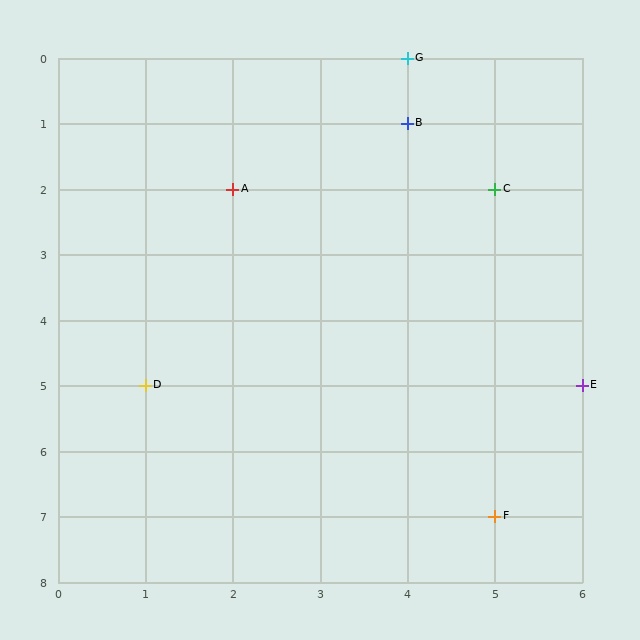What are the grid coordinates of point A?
Point A is at grid coordinates (2, 2).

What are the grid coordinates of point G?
Point G is at grid coordinates (4, 0).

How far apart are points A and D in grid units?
Points A and D are 1 column and 3 rows apart (about 3.2 grid units diagonally).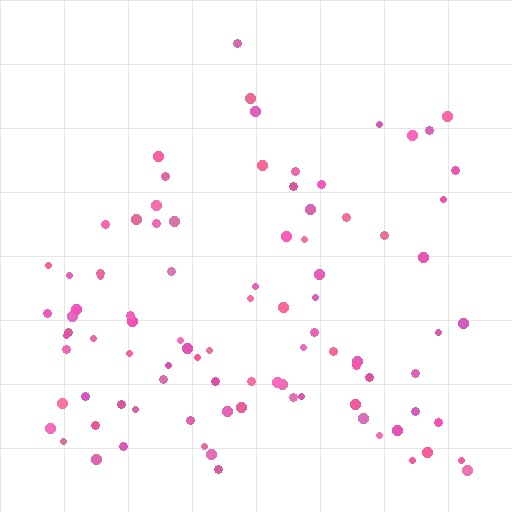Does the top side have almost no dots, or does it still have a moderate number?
Still a moderate number, just noticeably fewer than the bottom.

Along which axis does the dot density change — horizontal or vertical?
Vertical.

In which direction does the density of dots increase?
From top to bottom, with the bottom side densest.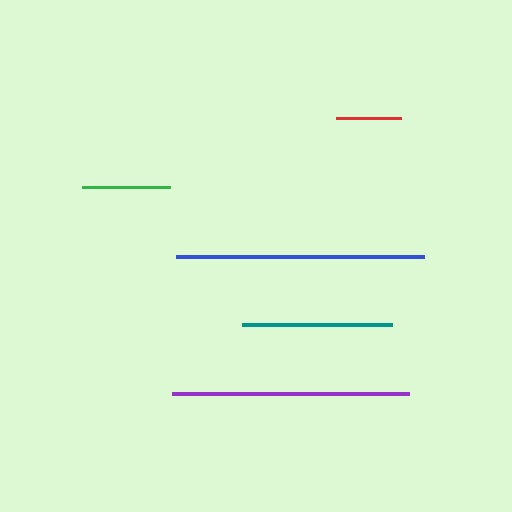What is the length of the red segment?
The red segment is approximately 65 pixels long.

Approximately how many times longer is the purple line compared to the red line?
The purple line is approximately 3.6 times the length of the red line.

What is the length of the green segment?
The green segment is approximately 88 pixels long.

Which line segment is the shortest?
The red line is the shortest at approximately 65 pixels.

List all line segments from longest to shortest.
From longest to shortest: blue, purple, teal, green, red.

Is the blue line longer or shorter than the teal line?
The blue line is longer than the teal line.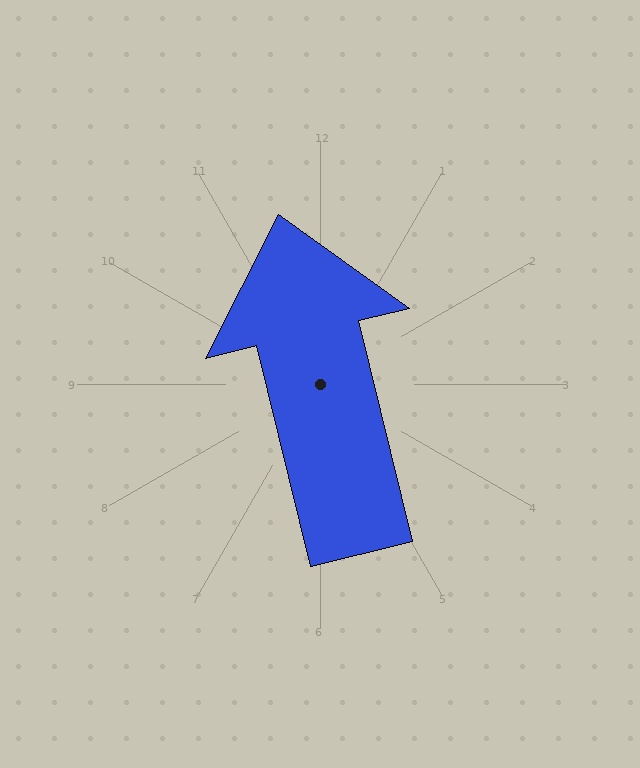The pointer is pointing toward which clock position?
Roughly 12 o'clock.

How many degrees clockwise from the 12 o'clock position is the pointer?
Approximately 346 degrees.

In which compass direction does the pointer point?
North.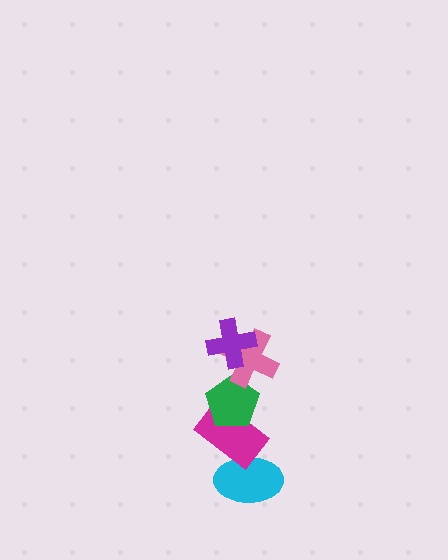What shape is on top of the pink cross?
The purple cross is on top of the pink cross.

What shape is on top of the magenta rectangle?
The green pentagon is on top of the magenta rectangle.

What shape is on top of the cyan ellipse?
The magenta rectangle is on top of the cyan ellipse.